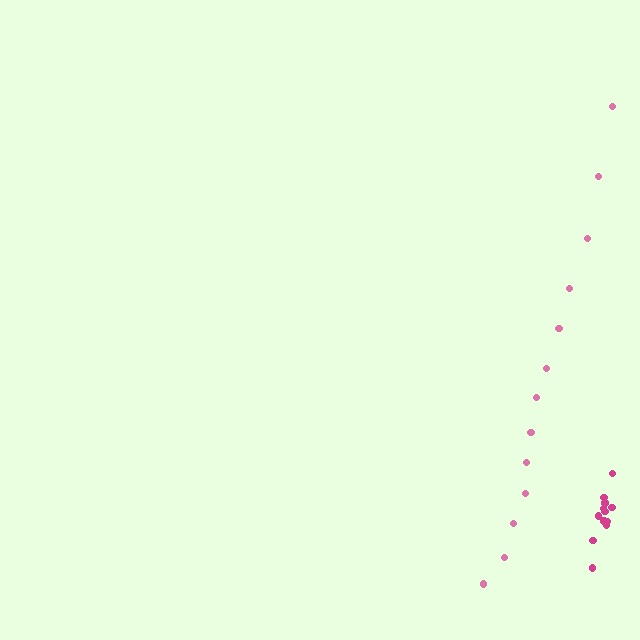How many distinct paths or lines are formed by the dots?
There are 2 distinct paths.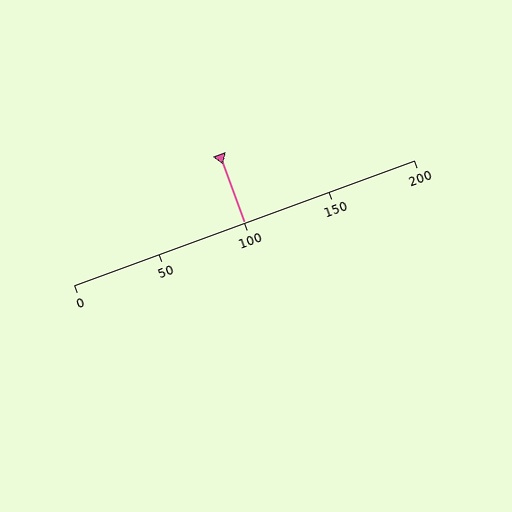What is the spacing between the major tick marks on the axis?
The major ticks are spaced 50 apart.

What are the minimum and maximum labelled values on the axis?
The axis runs from 0 to 200.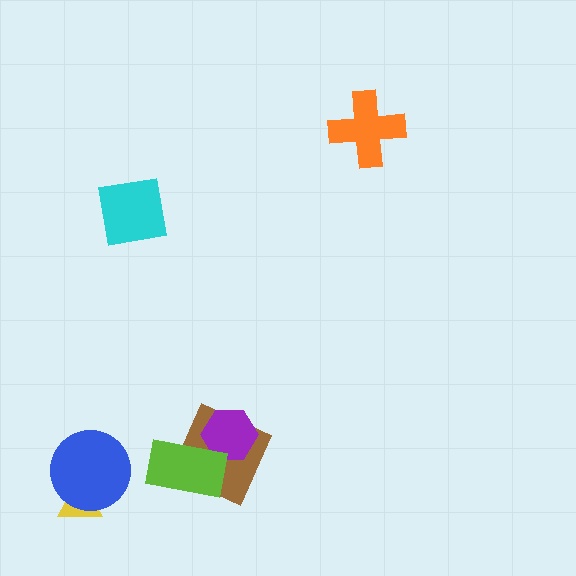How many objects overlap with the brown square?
2 objects overlap with the brown square.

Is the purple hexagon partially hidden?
Yes, it is partially covered by another shape.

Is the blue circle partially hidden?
No, no other shape covers it.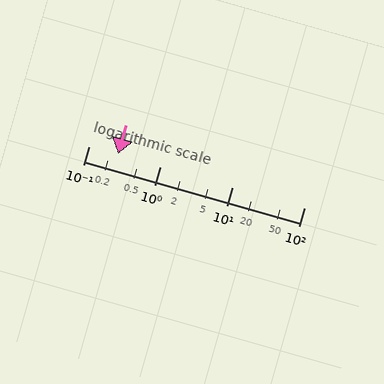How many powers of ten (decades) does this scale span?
The scale spans 3 decades, from 0.1 to 100.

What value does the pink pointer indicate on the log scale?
The pointer indicates approximately 0.26.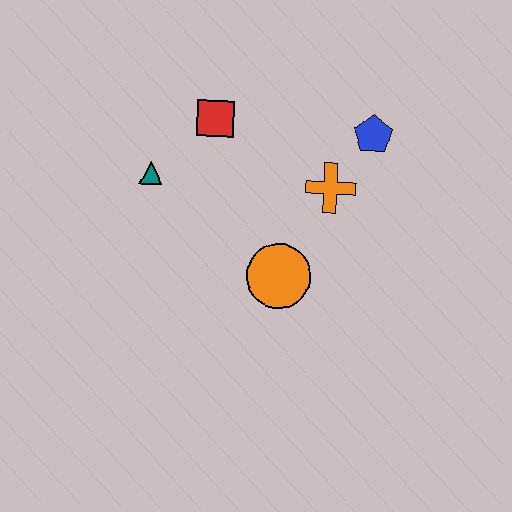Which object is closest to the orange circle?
The orange cross is closest to the orange circle.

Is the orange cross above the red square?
No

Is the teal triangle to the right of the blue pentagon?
No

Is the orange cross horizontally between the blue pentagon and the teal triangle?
Yes